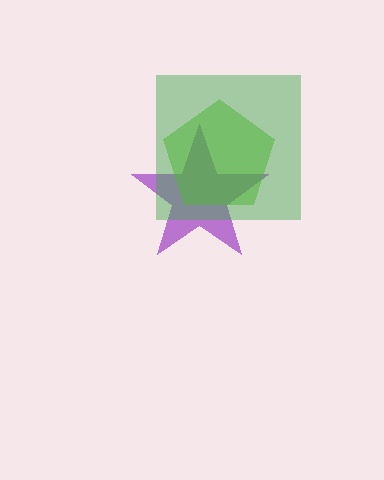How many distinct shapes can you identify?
There are 3 distinct shapes: a purple star, a lime pentagon, a green square.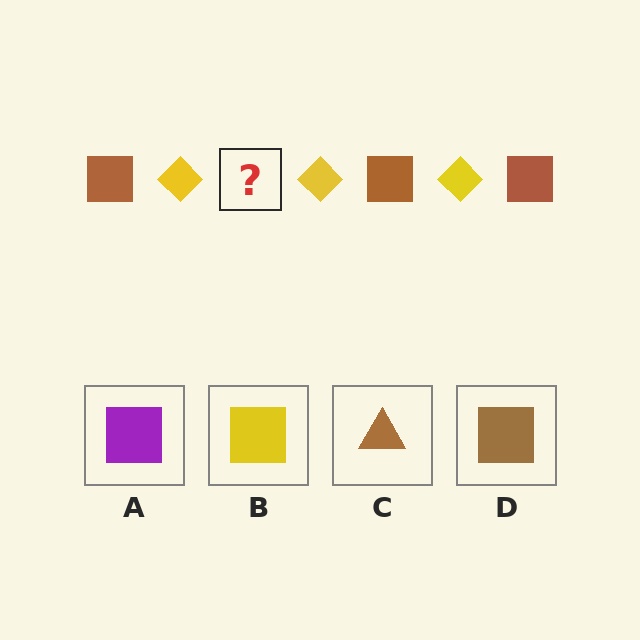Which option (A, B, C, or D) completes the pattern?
D.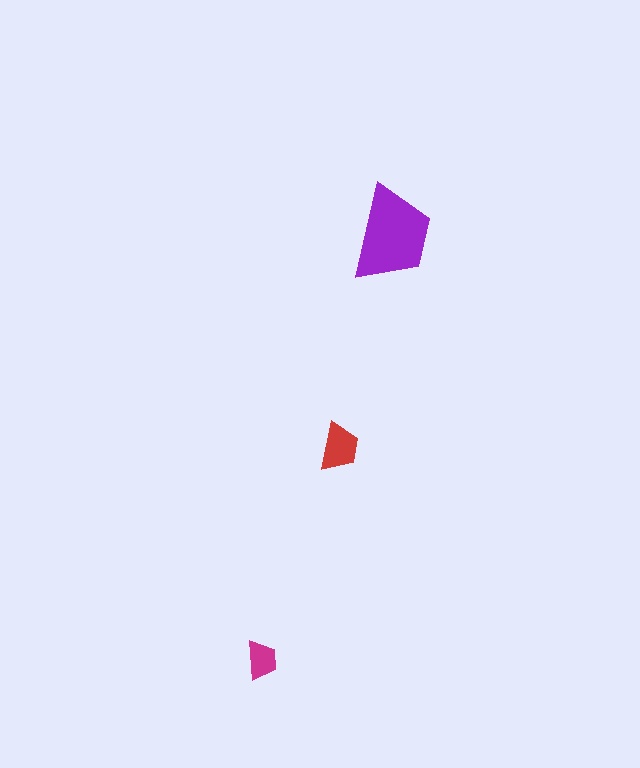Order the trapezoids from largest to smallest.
the purple one, the red one, the magenta one.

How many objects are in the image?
There are 3 objects in the image.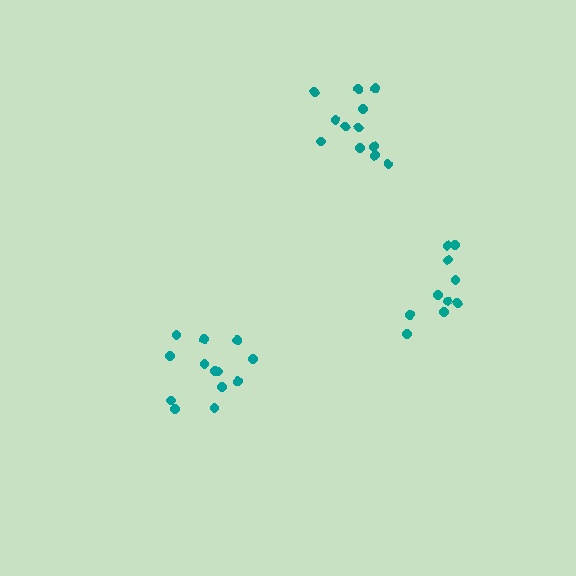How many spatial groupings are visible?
There are 3 spatial groupings.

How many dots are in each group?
Group 1: 13 dots, Group 2: 10 dots, Group 3: 12 dots (35 total).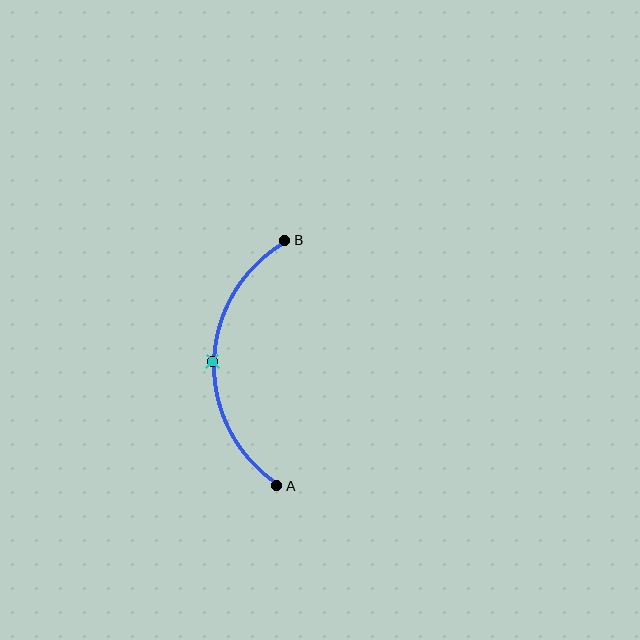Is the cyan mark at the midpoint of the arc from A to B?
Yes. The cyan mark lies on the arc at equal arc-length from both A and B — it is the arc midpoint.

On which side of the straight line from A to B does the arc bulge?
The arc bulges to the left of the straight line connecting A and B.